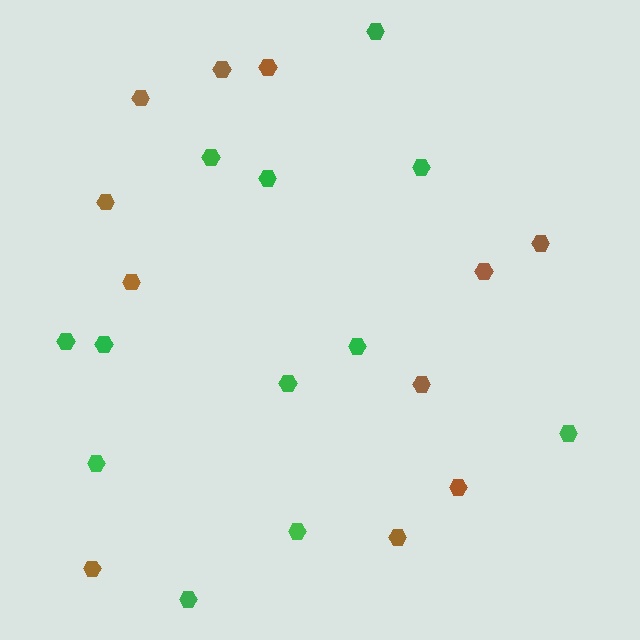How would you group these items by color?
There are 2 groups: one group of brown hexagons (11) and one group of green hexagons (12).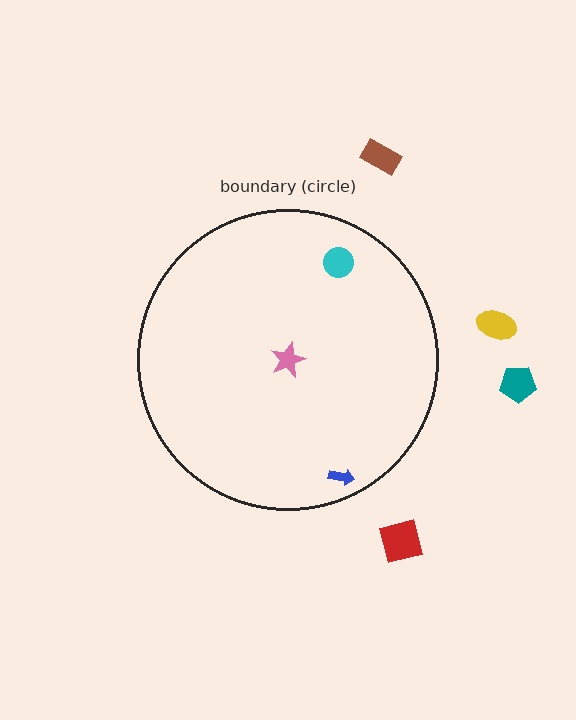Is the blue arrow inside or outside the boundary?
Inside.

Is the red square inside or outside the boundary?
Outside.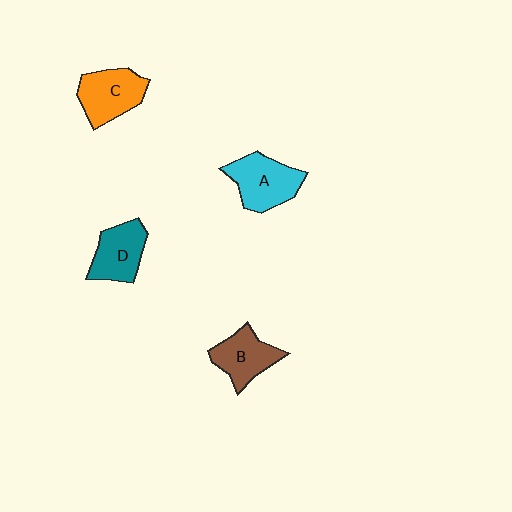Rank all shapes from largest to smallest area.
From largest to smallest: A (cyan), C (orange), D (teal), B (brown).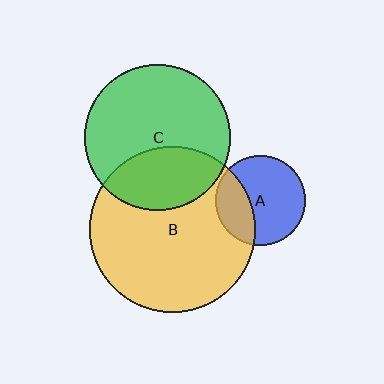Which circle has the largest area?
Circle B (yellow).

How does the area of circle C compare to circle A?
Approximately 2.6 times.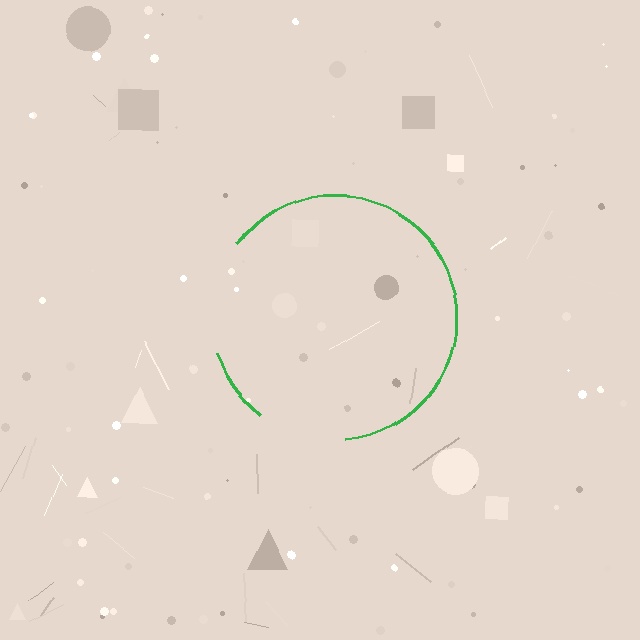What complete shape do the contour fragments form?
The contour fragments form a circle.